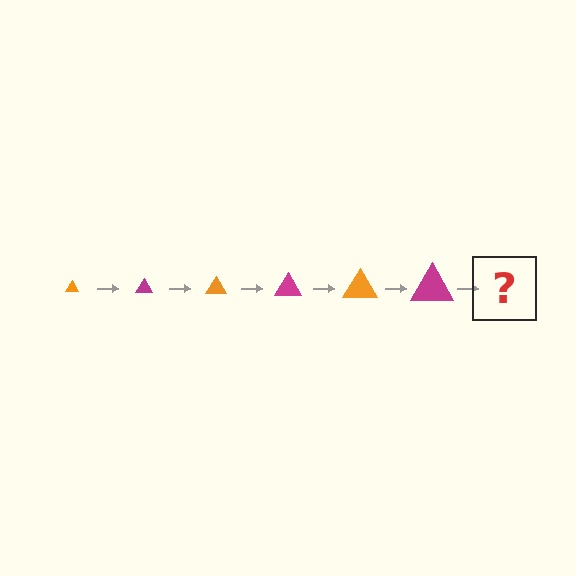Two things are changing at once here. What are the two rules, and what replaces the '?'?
The two rules are that the triangle grows larger each step and the color cycles through orange and magenta. The '?' should be an orange triangle, larger than the previous one.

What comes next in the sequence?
The next element should be an orange triangle, larger than the previous one.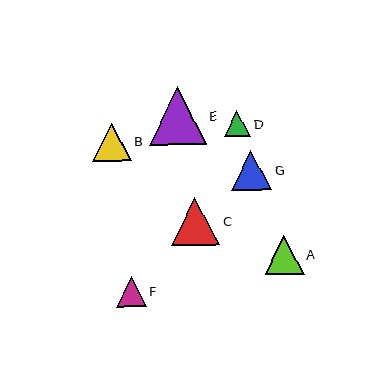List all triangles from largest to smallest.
From largest to smallest: E, C, G, A, B, F, D.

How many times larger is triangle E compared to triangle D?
Triangle E is approximately 2.2 times the size of triangle D.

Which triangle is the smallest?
Triangle D is the smallest with a size of approximately 26 pixels.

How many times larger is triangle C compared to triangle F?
Triangle C is approximately 1.6 times the size of triangle F.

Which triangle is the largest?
Triangle E is the largest with a size of approximately 58 pixels.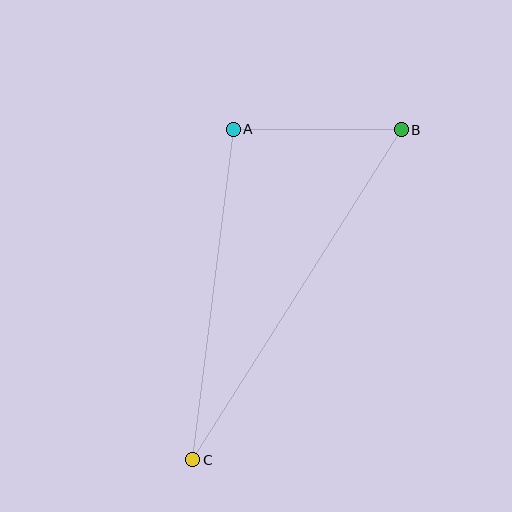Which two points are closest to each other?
Points A and B are closest to each other.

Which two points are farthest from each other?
Points B and C are farthest from each other.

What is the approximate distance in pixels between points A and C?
The distance between A and C is approximately 333 pixels.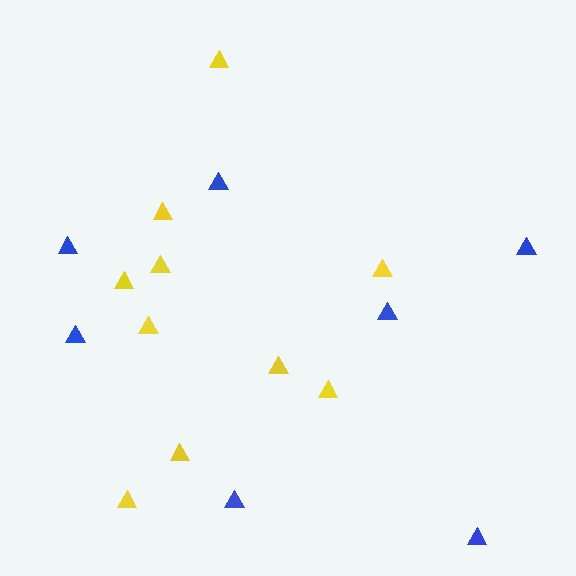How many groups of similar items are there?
There are 2 groups: one group of yellow triangles (10) and one group of blue triangles (7).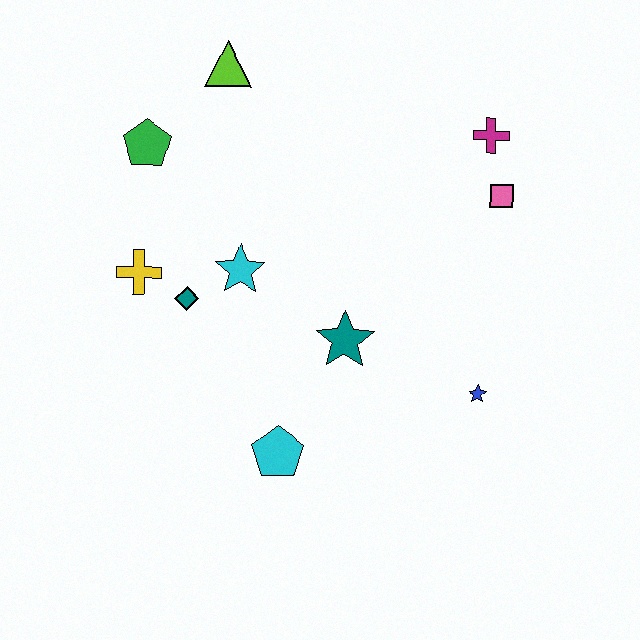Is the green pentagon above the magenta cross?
No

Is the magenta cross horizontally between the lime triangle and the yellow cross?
No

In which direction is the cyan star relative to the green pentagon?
The cyan star is below the green pentagon.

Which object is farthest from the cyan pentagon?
The lime triangle is farthest from the cyan pentagon.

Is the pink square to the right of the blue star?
Yes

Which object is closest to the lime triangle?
The green pentagon is closest to the lime triangle.